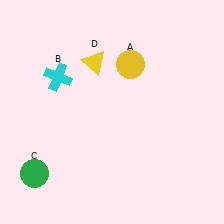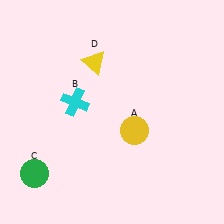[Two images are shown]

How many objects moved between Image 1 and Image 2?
2 objects moved between the two images.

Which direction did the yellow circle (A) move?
The yellow circle (A) moved down.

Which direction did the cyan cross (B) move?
The cyan cross (B) moved down.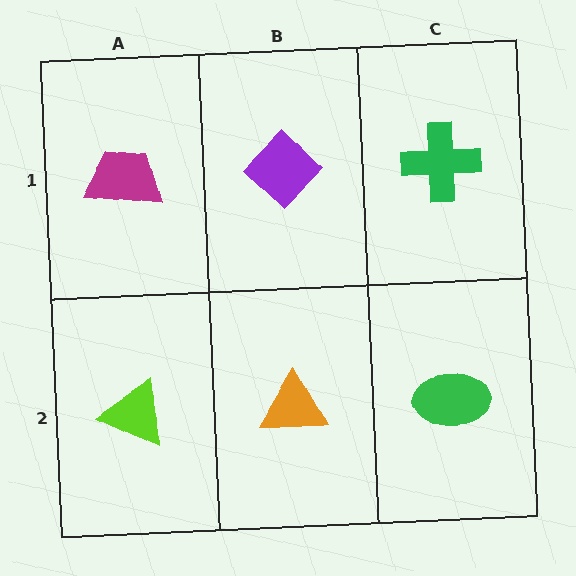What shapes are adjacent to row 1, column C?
A green ellipse (row 2, column C), a purple diamond (row 1, column B).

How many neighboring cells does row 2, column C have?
2.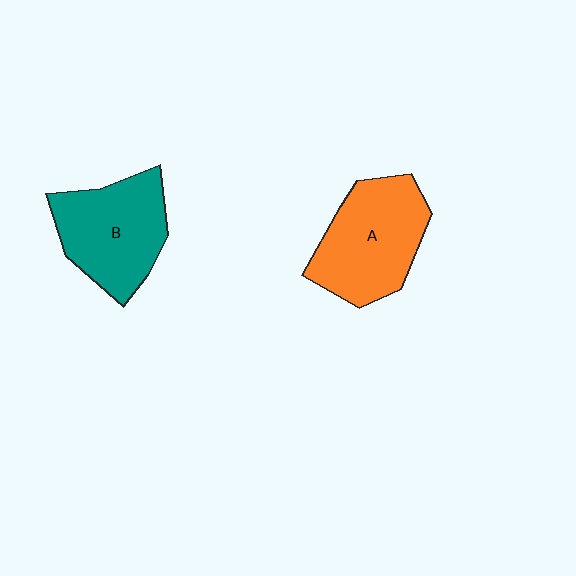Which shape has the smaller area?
Shape B (teal).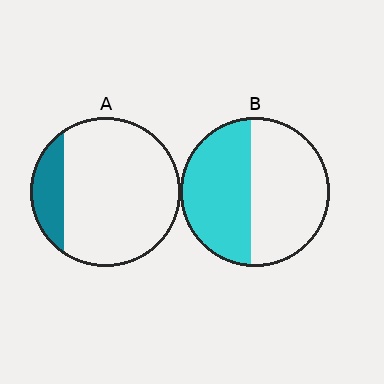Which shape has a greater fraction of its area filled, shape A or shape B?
Shape B.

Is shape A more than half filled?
No.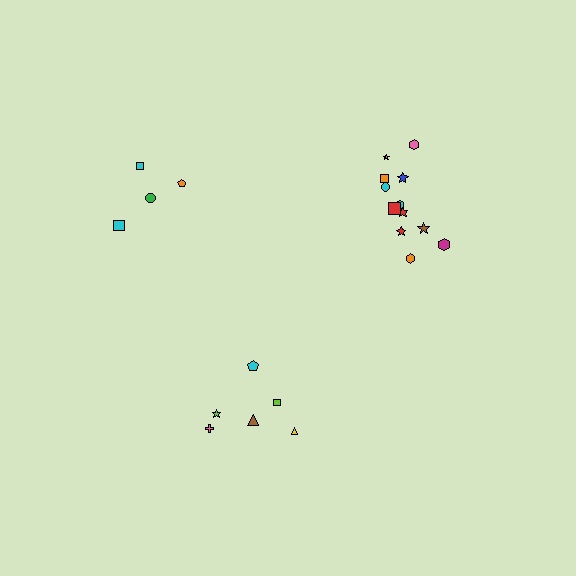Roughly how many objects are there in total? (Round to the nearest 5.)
Roughly 20 objects in total.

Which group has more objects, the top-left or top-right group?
The top-right group.